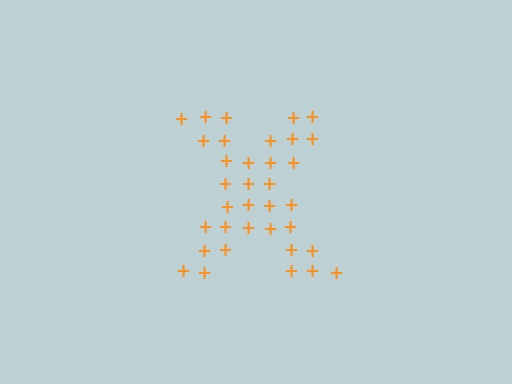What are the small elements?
The small elements are plus signs.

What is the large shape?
The large shape is the letter X.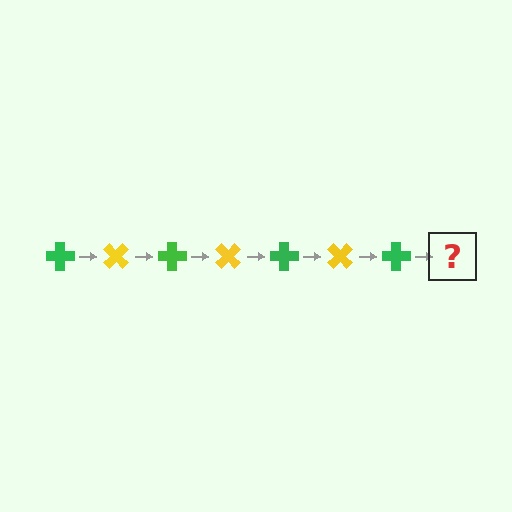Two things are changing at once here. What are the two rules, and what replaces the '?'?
The two rules are that it rotates 45 degrees each step and the color cycles through green and yellow. The '?' should be a yellow cross, rotated 315 degrees from the start.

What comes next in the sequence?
The next element should be a yellow cross, rotated 315 degrees from the start.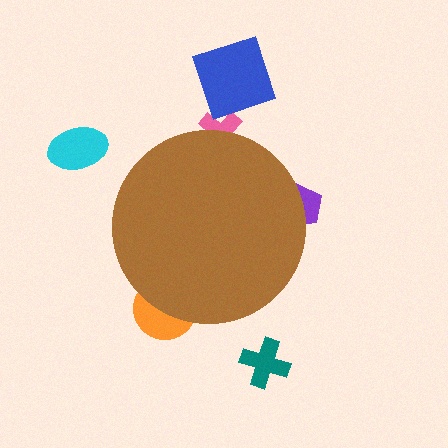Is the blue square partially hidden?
No, the blue square is fully visible.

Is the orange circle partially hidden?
Yes, the orange circle is partially hidden behind the brown circle.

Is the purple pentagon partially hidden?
Yes, the purple pentagon is partially hidden behind the brown circle.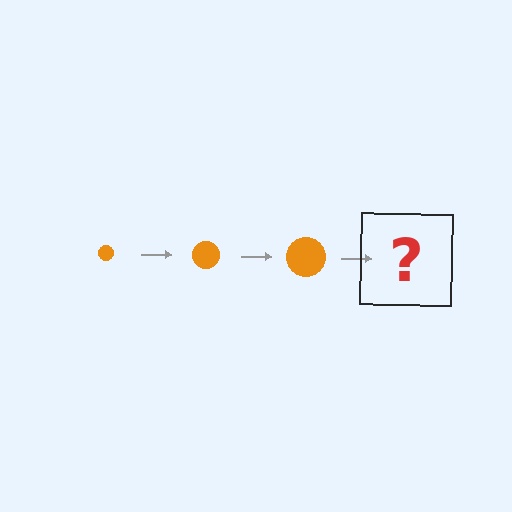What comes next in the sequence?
The next element should be an orange circle, larger than the previous one.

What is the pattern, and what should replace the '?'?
The pattern is that the circle gets progressively larger each step. The '?' should be an orange circle, larger than the previous one.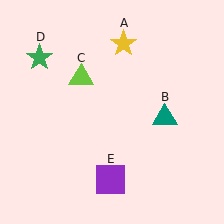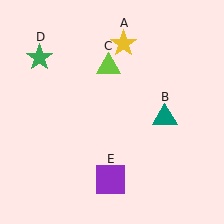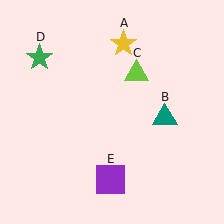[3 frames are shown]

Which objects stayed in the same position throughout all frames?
Yellow star (object A) and teal triangle (object B) and green star (object D) and purple square (object E) remained stationary.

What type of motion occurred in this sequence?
The lime triangle (object C) rotated clockwise around the center of the scene.